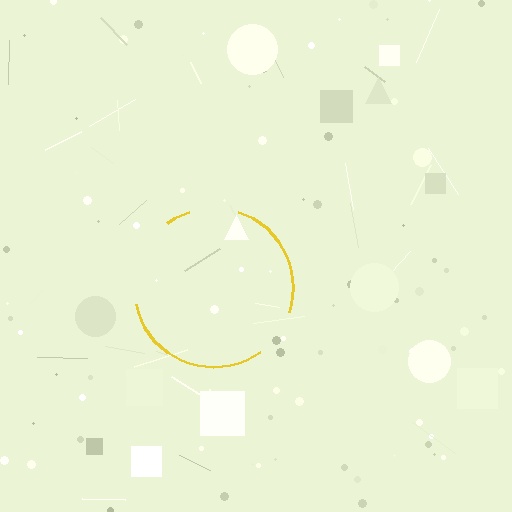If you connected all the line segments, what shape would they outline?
They would outline a circle.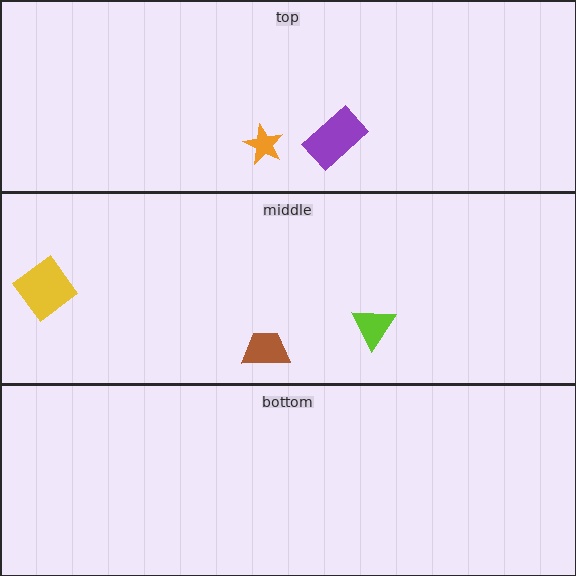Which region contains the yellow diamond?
The middle region.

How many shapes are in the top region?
2.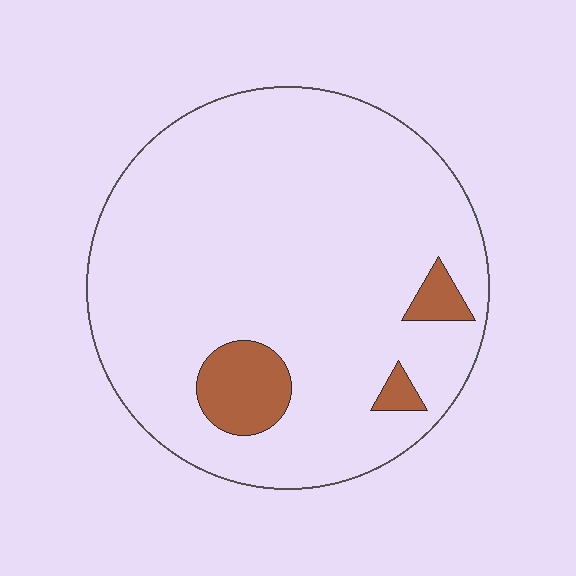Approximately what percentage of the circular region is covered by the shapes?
Approximately 10%.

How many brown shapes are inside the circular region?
3.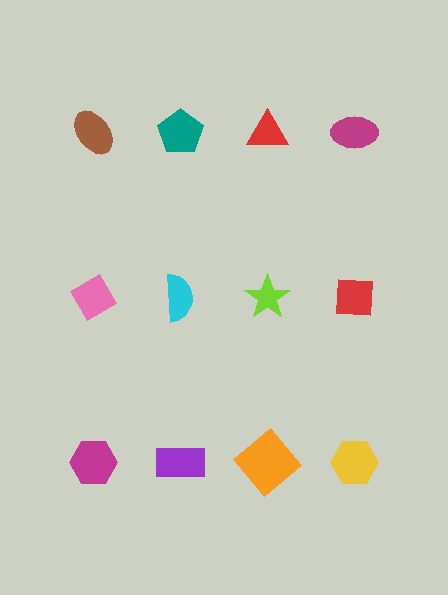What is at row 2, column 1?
A pink diamond.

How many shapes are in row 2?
4 shapes.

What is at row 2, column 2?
A cyan semicircle.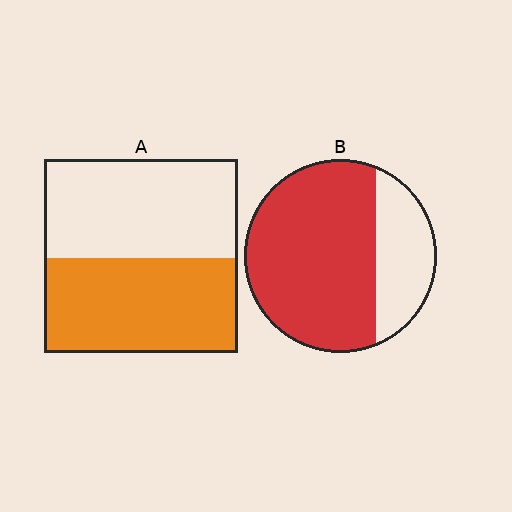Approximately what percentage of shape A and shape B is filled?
A is approximately 50% and B is approximately 75%.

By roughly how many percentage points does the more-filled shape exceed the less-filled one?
By roughly 25 percentage points (B over A).